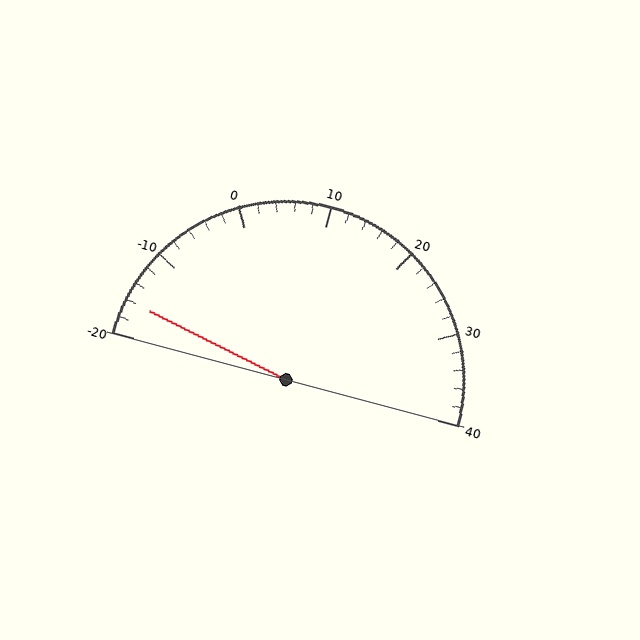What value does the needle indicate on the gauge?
The needle indicates approximately -16.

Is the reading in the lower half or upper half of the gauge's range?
The reading is in the lower half of the range (-20 to 40).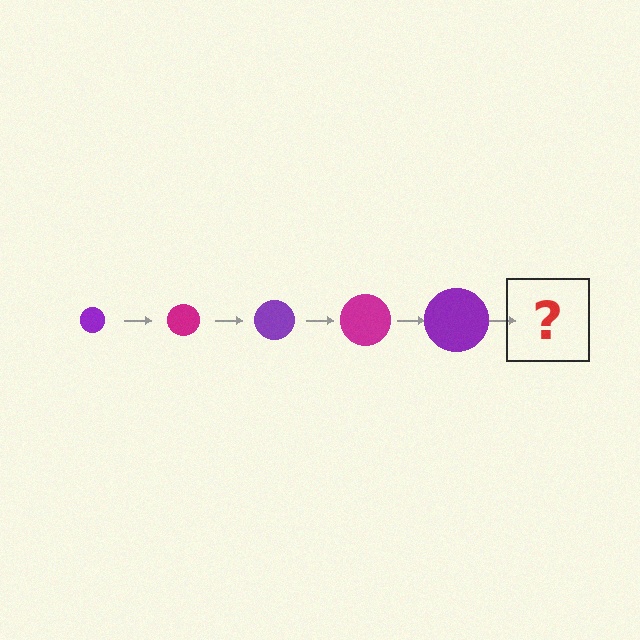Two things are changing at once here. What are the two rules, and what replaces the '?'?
The two rules are that the circle grows larger each step and the color cycles through purple and magenta. The '?' should be a magenta circle, larger than the previous one.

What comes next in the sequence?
The next element should be a magenta circle, larger than the previous one.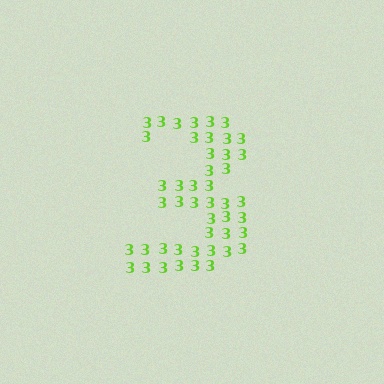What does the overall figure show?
The overall figure shows the digit 3.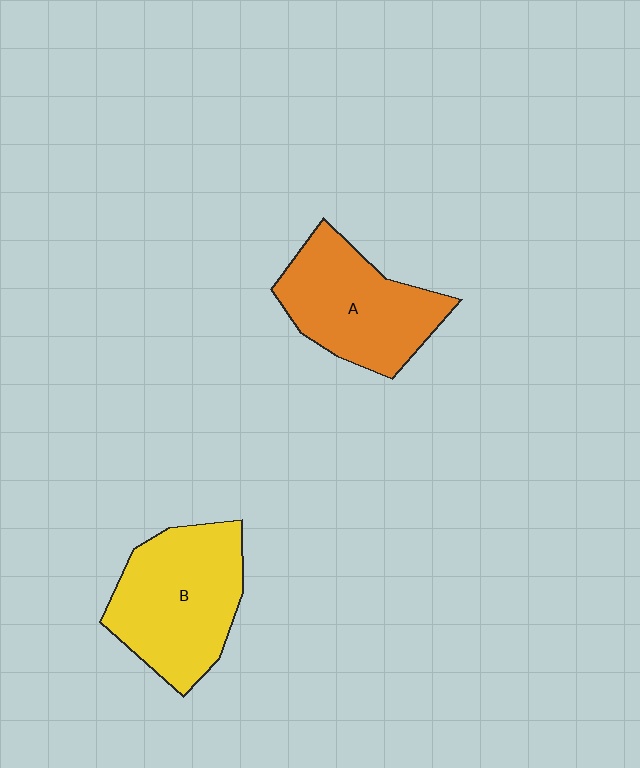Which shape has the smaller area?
Shape A (orange).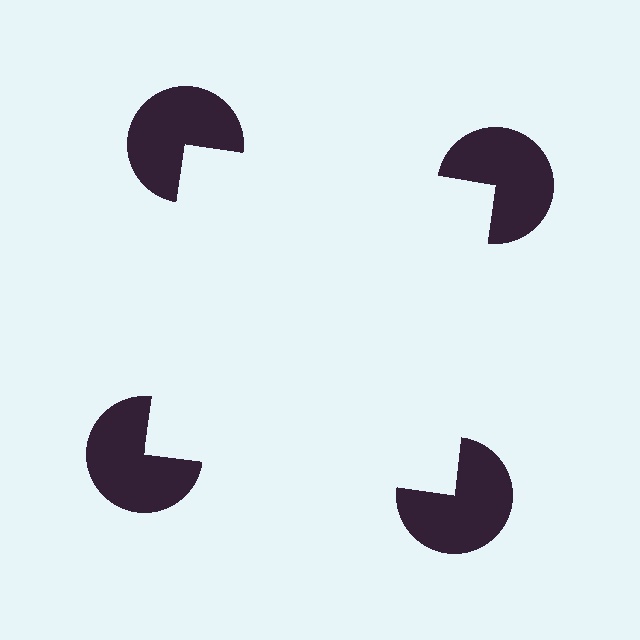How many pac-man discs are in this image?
There are 4 — one at each vertex of the illusory square.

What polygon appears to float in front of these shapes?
An illusory square — its edges are inferred from the aligned wedge cuts in the pac-man discs, not physically drawn.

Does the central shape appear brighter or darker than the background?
It typically appears slightly brighter than the background, even though no actual brightness change is drawn.